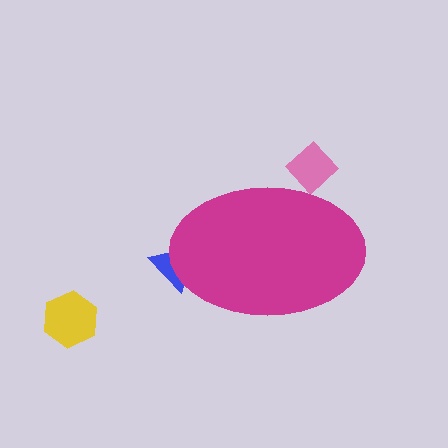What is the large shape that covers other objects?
A magenta ellipse.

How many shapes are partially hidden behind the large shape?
2 shapes are partially hidden.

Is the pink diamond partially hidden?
Yes, the pink diamond is partially hidden behind the magenta ellipse.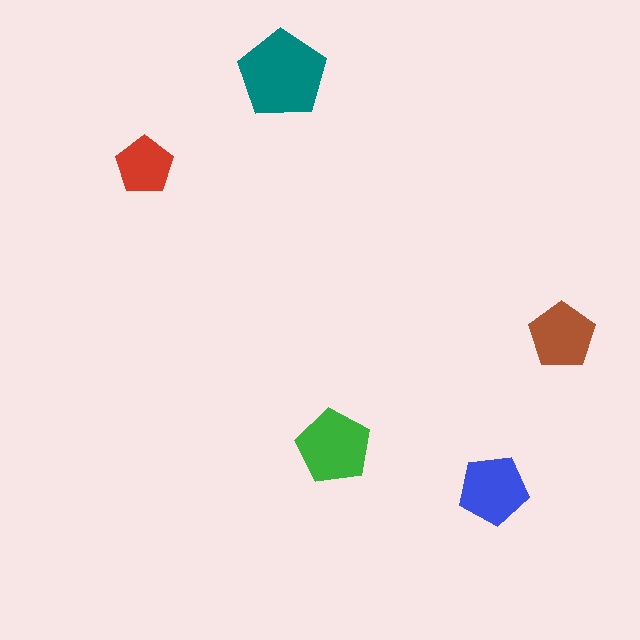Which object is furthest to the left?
The red pentagon is leftmost.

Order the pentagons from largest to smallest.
the teal one, the green one, the blue one, the brown one, the red one.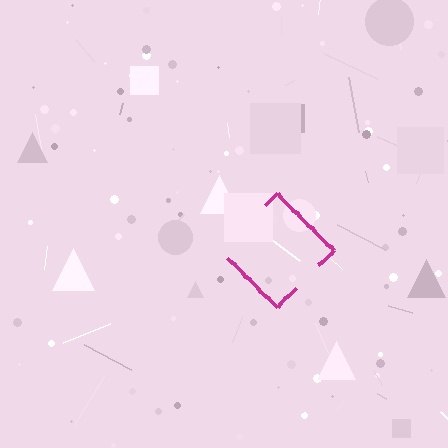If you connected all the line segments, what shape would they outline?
They would outline a diamond.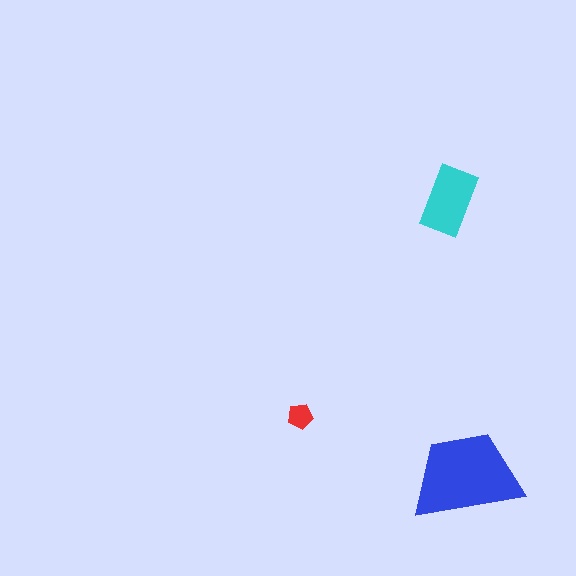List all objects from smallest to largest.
The red pentagon, the cyan rectangle, the blue trapezoid.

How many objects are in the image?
There are 3 objects in the image.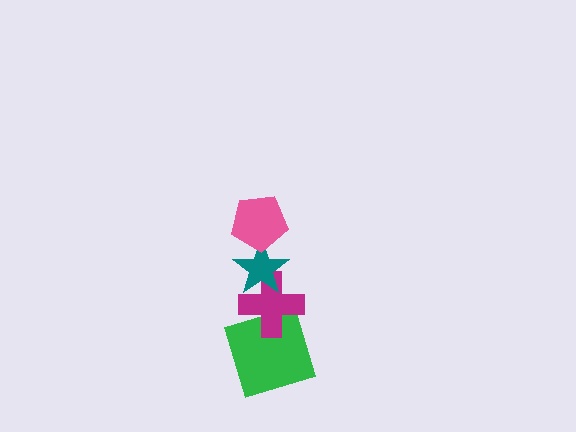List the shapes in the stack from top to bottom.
From top to bottom: the pink pentagon, the teal star, the magenta cross, the green square.